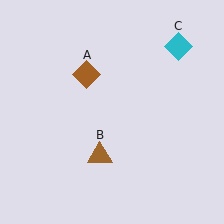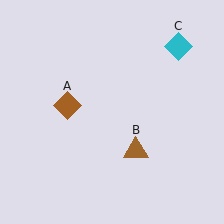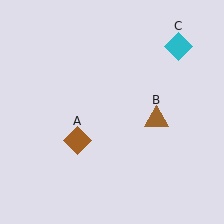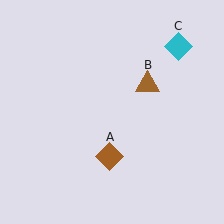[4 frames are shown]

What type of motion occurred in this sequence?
The brown diamond (object A), brown triangle (object B) rotated counterclockwise around the center of the scene.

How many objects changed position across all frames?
2 objects changed position: brown diamond (object A), brown triangle (object B).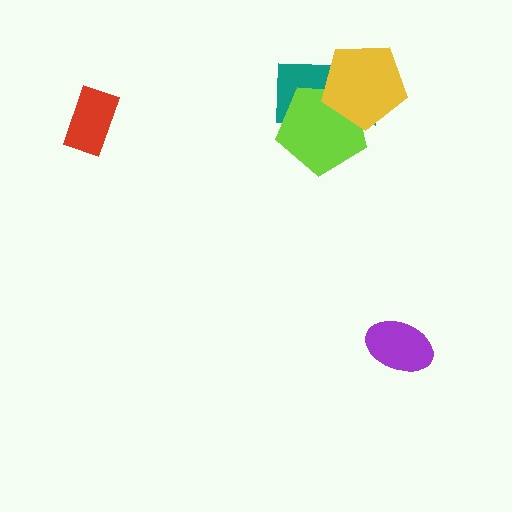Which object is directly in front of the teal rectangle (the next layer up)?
The lime pentagon is directly in front of the teal rectangle.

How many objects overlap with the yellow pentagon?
2 objects overlap with the yellow pentagon.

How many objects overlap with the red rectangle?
0 objects overlap with the red rectangle.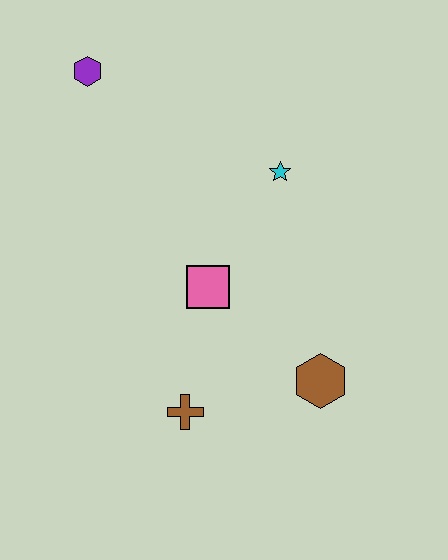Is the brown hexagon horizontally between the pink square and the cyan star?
No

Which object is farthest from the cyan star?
The brown cross is farthest from the cyan star.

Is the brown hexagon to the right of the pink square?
Yes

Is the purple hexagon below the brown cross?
No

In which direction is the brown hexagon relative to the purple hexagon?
The brown hexagon is below the purple hexagon.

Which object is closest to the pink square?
The brown cross is closest to the pink square.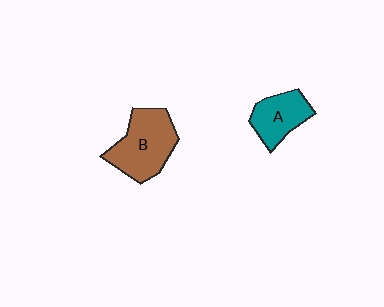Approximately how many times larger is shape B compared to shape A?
Approximately 1.5 times.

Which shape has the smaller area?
Shape A (teal).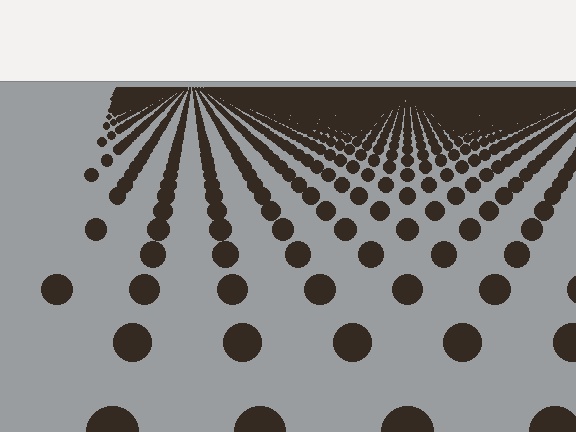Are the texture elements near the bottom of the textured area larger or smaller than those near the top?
Larger. Near the bottom, elements are closer to the viewer and appear at a bigger on-screen size.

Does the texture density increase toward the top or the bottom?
Density increases toward the top.